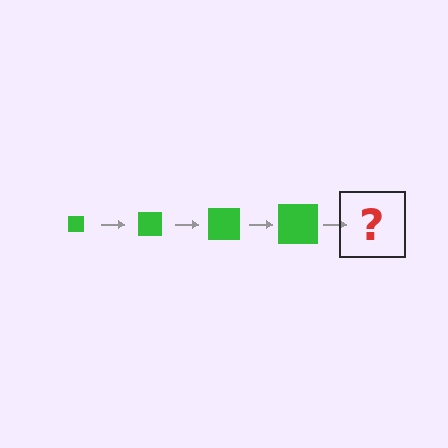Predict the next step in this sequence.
The next step is a green square, larger than the previous one.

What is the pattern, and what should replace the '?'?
The pattern is that the square gets progressively larger each step. The '?' should be a green square, larger than the previous one.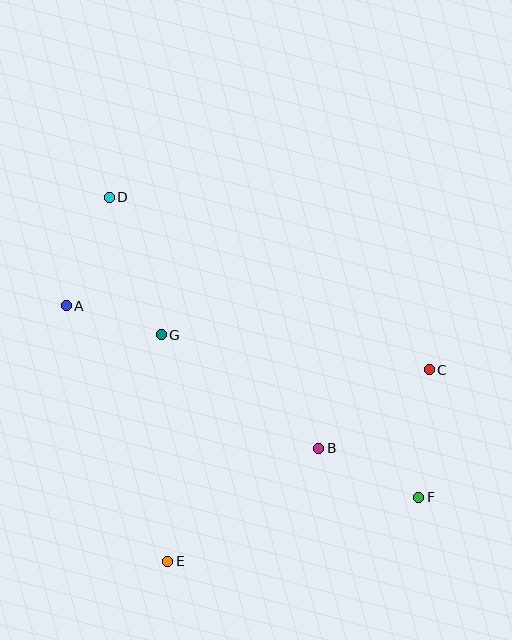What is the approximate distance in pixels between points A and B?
The distance between A and B is approximately 290 pixels.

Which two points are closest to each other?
Points A and G are closest to each other.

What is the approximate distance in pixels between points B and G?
The distance between B and G is approximately 194 pixels.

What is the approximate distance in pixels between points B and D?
The distance between B and D is approximately 327 pixels.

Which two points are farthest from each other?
Points D and F are farthest from each other.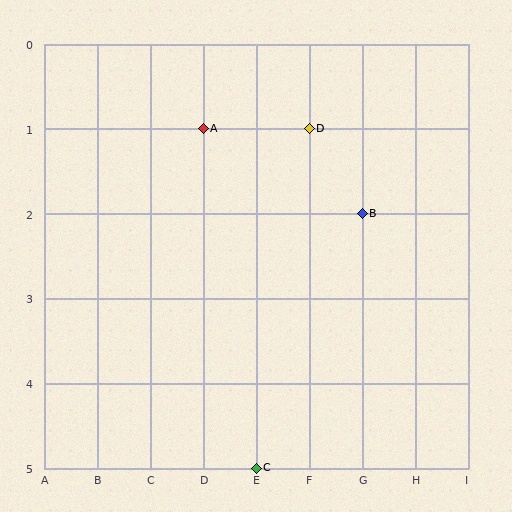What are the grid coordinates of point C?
Point C is at grid coordinates (E, 5).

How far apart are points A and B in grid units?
Points A and B are 3 columns and 1 row apart (about 3.2 grid units diagonally).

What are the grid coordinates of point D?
Point D is at grid coordinates (F, 1).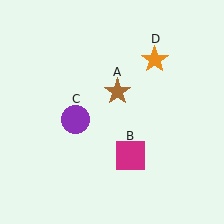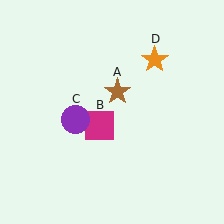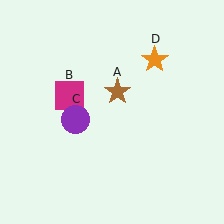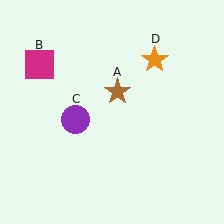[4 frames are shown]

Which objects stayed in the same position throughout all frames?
Brown star (object A) and purple circle (object C) and orange star (object D) remained stationary.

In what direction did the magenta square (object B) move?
The magenta square (object B) moved up and to the left.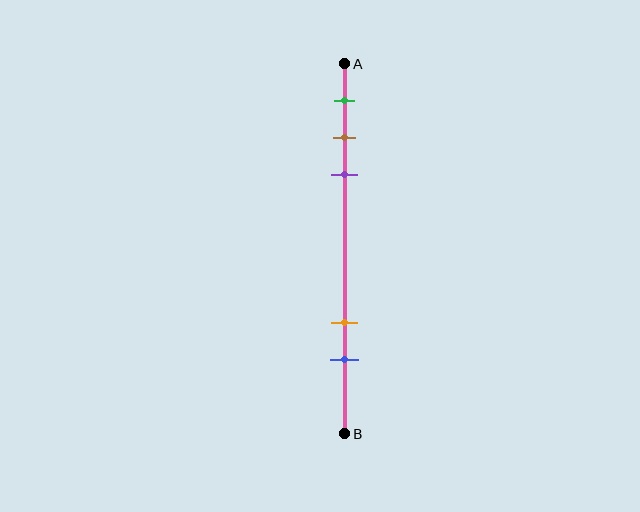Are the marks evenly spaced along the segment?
No, the marks are not evenly spaced.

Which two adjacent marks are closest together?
The brown and purple marks are the closest adjacent pair.